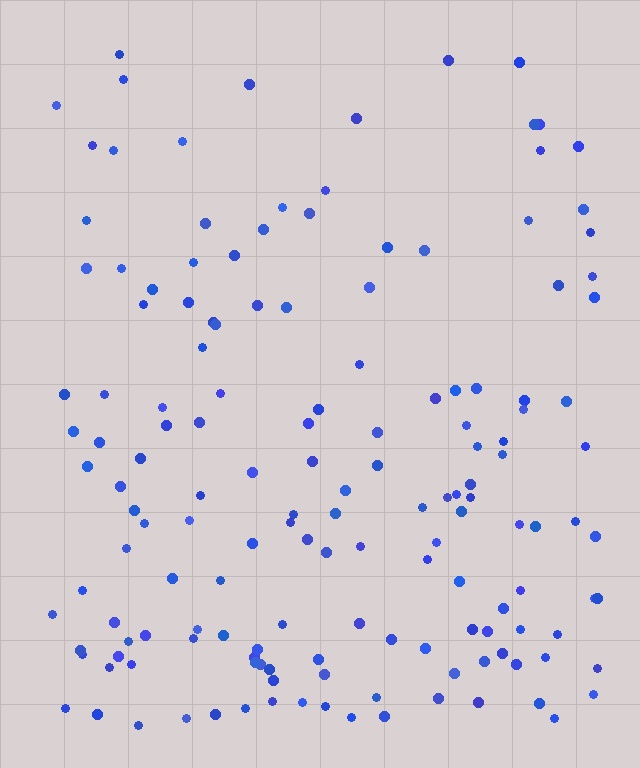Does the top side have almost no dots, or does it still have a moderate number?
Still a moderate number, just noticeably fewer than the bottom.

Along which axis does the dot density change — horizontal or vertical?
Vertical.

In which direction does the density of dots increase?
From top to bottom, with the bottom side densest.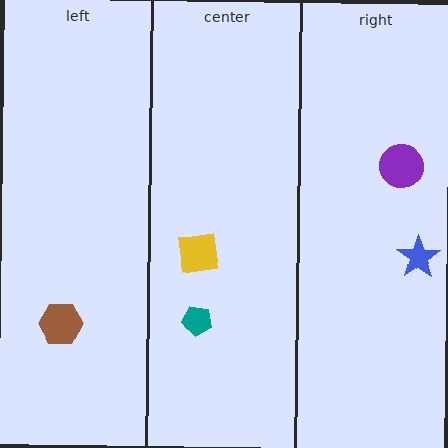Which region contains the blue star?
The right region.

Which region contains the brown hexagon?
The left region.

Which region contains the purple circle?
The right region.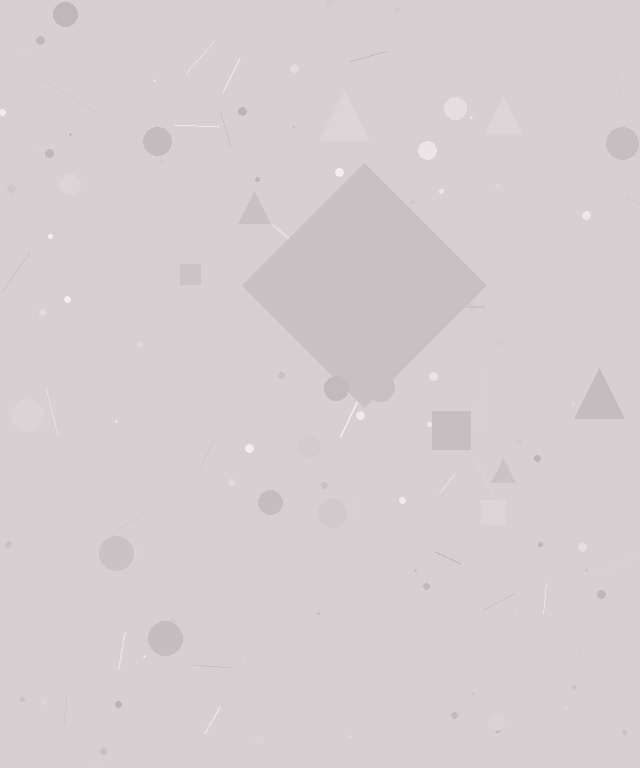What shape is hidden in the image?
A diamond is hidden in the image.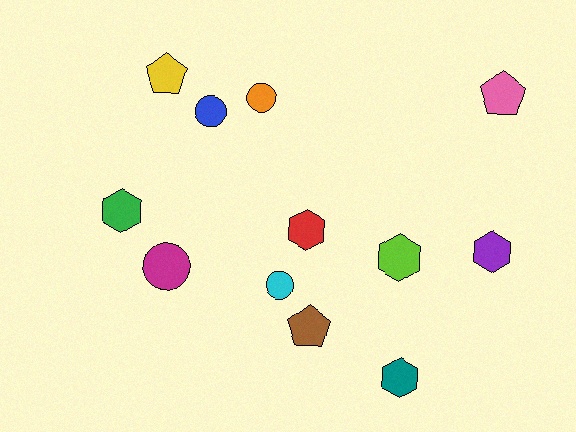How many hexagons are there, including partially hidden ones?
There are 5 hexagons.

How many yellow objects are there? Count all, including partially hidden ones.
There is 1 yellow object.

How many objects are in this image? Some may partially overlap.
There are 12 objects.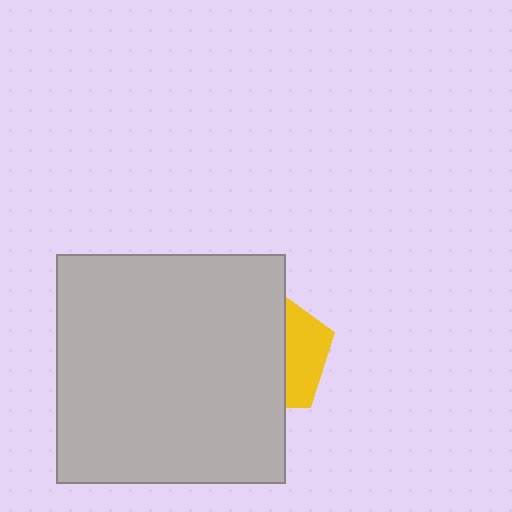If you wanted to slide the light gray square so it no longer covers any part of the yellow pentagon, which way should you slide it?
Slide it left — that is the most direct way to separate the two shapes.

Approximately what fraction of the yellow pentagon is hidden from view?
Roughly 65% of the yellow pentagon is hidden behind the light gray square.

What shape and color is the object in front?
The object in front is a light gray square.